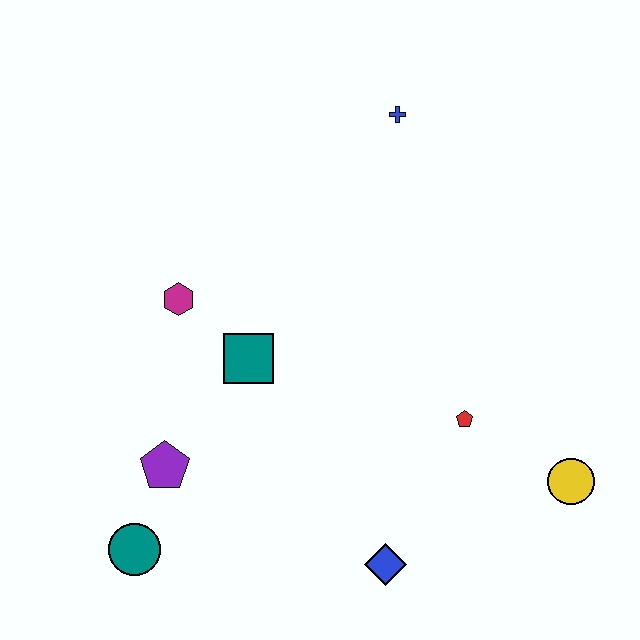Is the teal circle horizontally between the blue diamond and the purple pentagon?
No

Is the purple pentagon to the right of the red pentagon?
No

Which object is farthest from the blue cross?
The teal circle is farthest from the blue cross.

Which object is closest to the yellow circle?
The red pentagon is closest to the yellow circle.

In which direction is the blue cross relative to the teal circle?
The blue cross is above the teal circle.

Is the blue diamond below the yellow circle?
Yes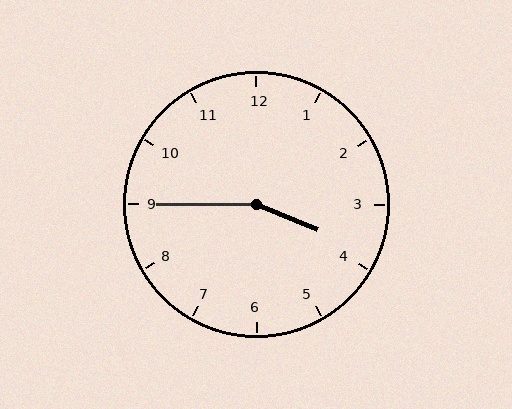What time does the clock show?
3:45.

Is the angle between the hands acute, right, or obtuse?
It is obtuse.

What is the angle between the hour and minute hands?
Approximately 158 degrees.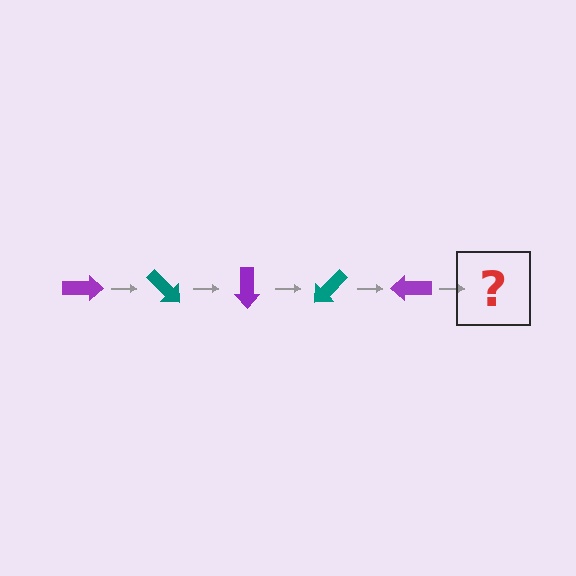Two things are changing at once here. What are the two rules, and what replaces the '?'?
The two rules are that it rotates 45 degrees each step and the color cycles through purple and teal. The '?' should be a teal arrow, rotated 225 degrees from the start.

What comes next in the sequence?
The next element should be a teal arrow, rotated 225 degrees from the start.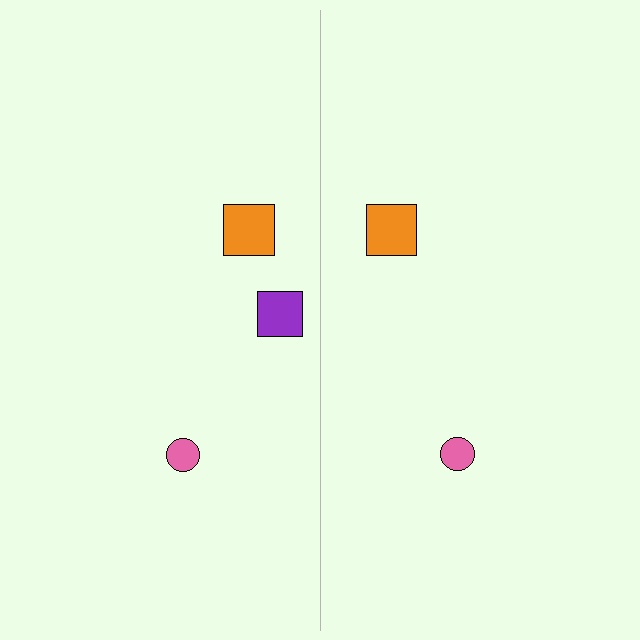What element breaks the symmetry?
A purple square is missing from the right side.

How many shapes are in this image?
There are 5 shapes in this image.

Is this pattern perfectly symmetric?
No, the pattern is not perfectly symmetric. A purple square is missing from the right side.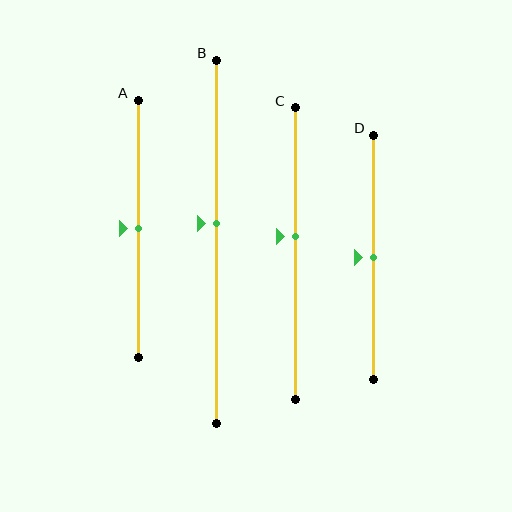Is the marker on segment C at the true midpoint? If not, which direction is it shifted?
No, the marker on segment C is shifted upward by about 6% of the segment length.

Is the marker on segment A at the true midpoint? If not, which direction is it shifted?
Yes, the marker on segment A is at the true midpoint.